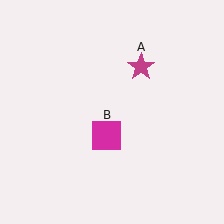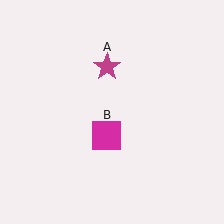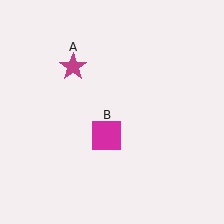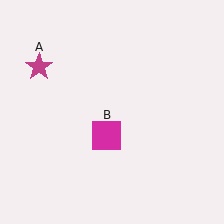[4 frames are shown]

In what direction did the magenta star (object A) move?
The magenta star (object A) moved left.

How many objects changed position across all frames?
1 object changed position: magenta star (object A).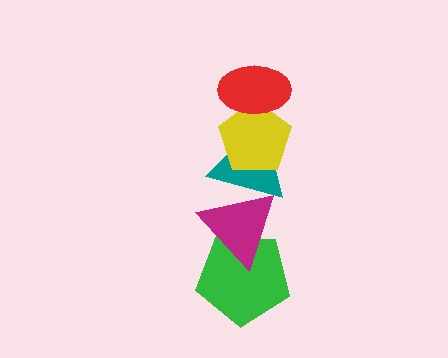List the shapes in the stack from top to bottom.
From top to bottom: the red ellipse, the yellow pentagon, the teal triangle, the magenta triangle, the green pentagon.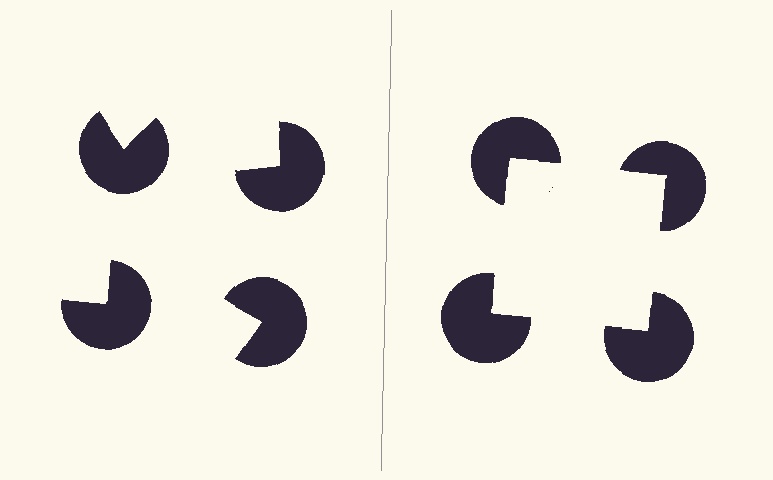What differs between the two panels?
The pac-man discs are positioned identically on both sides; only the wedge orientations differ. On the right they align to a square; on the left they are misaligned.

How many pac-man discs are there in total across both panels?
8 — 4 on each side.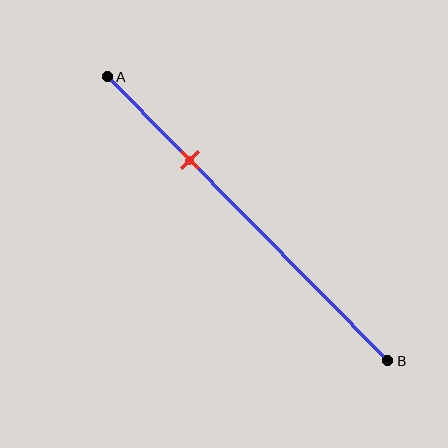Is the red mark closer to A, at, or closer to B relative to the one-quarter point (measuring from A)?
The red mark is closer to point B than the one-quarter point of segment AB.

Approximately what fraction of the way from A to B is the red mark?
The red mark is approximately 30% of the way from A to B.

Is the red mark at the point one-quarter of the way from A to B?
No, the mark is at about 30% from A, not at the 25% one-quarter point.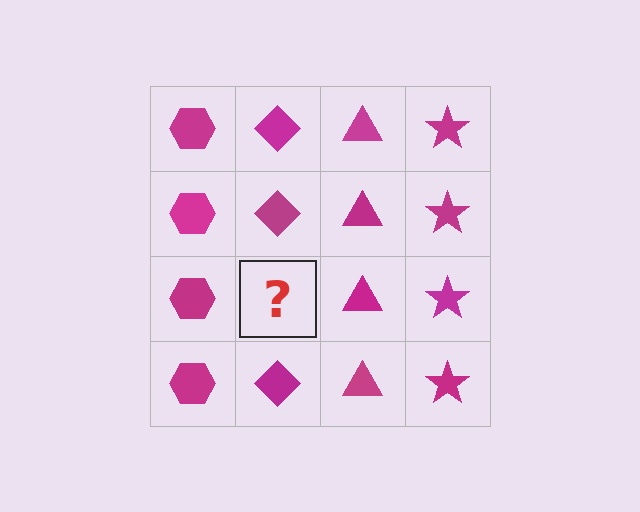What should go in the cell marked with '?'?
The missing cell should contain a magenta diamond.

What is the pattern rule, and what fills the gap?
The rule is that each column has a consistent shape. The gap should be filled with a magenta diamond.